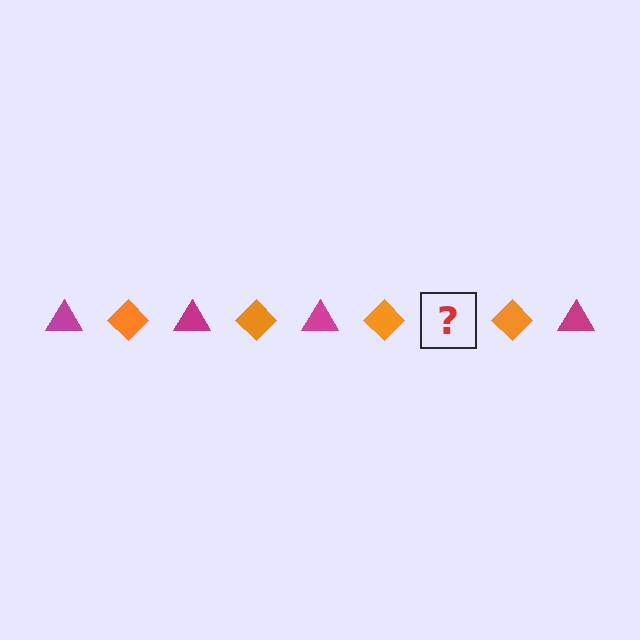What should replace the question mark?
The question mark should be replaced with a magenta triangle.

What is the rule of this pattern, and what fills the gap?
The rule is that the pattern alternates between magenta triangle and orange diamond. The gap should be filled with a magenta triangle.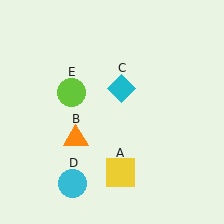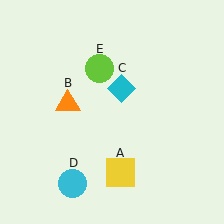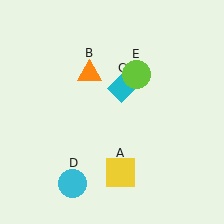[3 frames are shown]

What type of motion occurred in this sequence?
The orange triangle (object B), lime circle (object E) rotated clockwise around the center of the scene.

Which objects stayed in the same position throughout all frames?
Yellow square (object A) and cyan diamond (object C) and cyan circle (object D) remained stationary.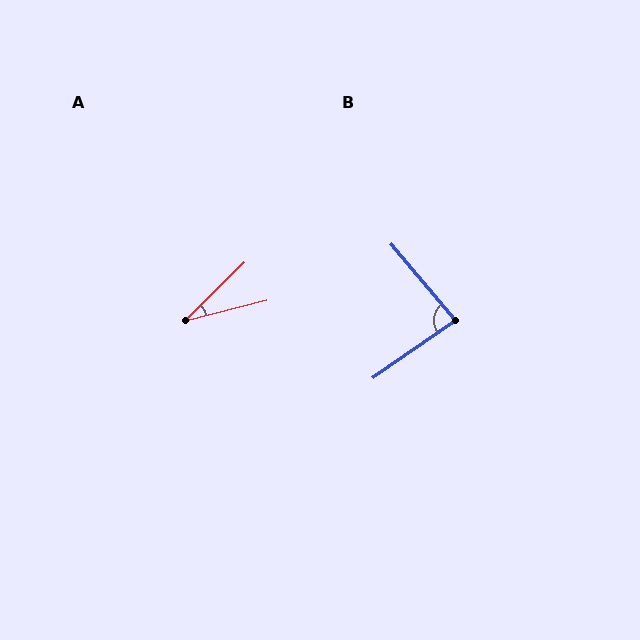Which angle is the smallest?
A, at approximately 30 degrees.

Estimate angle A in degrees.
Approximately 30 degrees.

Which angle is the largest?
B, at approximately 85 degrees.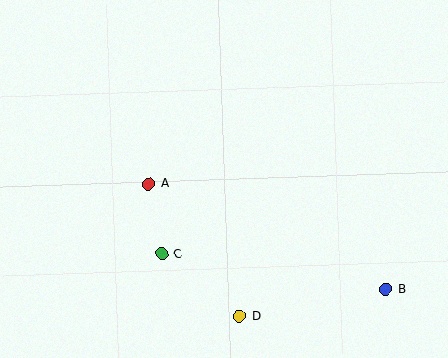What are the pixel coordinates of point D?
Point D is at (239, 316).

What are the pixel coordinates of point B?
Point B is at (385, 289).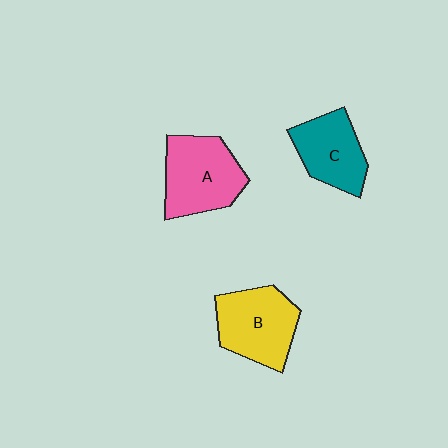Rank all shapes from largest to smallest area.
From largest to smallest: A (pink), B (yellow), C (teal).